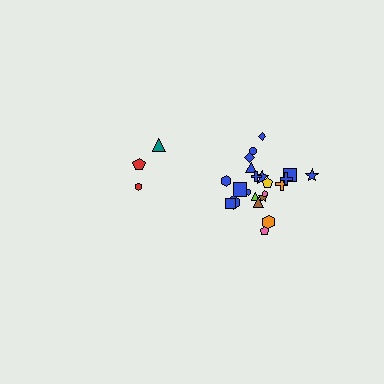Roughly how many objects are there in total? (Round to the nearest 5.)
Roughly 25 objects in total.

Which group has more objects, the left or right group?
The right group.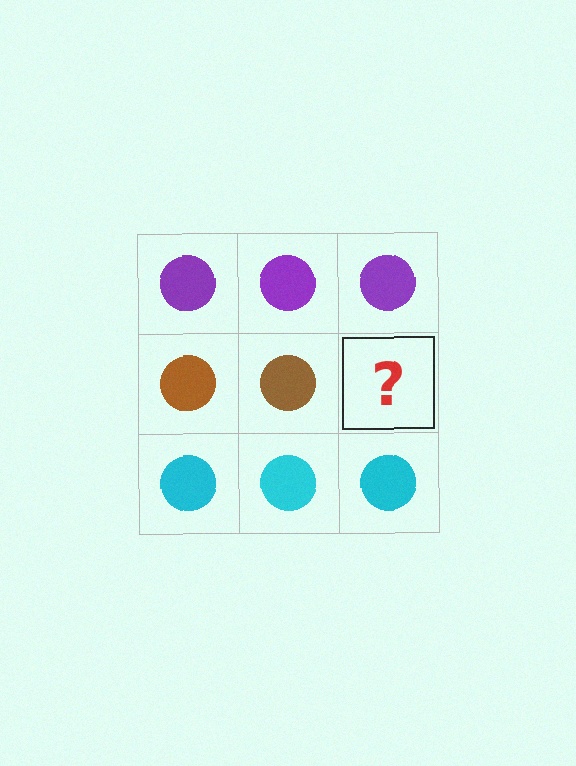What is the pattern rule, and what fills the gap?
The rule is that each row has a consistent color. The gap should be filled with a brown circle.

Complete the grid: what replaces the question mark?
The question mark should be replaced with a brown circle.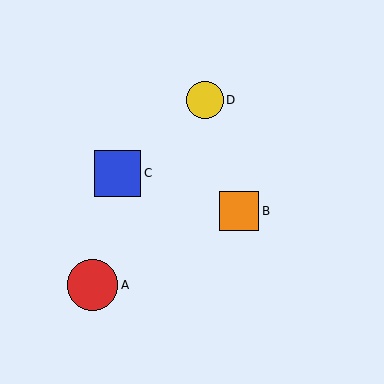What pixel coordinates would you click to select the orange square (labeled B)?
Click at (239, 211) to select the orange square B.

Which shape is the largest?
The red circle (labeled A) is the largest.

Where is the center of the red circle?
The center of the red circle is at (93, 285).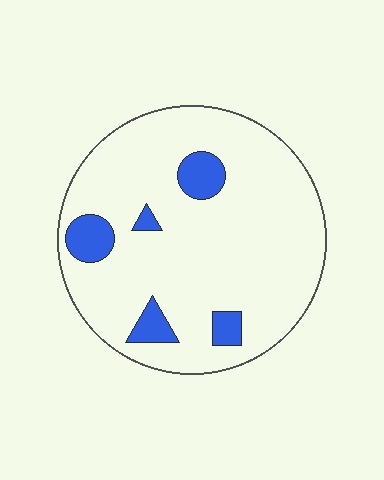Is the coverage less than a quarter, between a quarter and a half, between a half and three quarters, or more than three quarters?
Less than a quarter.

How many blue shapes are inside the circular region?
5.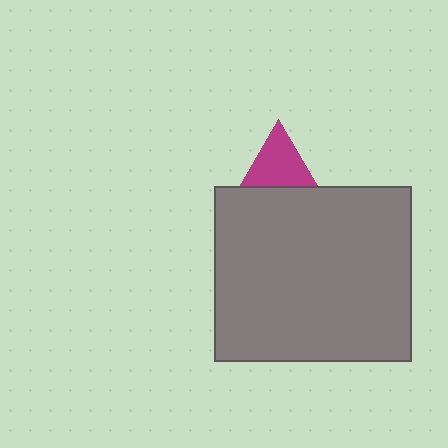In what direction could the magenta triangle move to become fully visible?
The magenta triangle could move up. That would shift it out from behind the gray rectangle entirely.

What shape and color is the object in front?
The object in front is a gray rectangle.